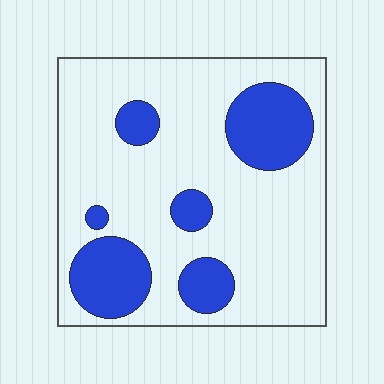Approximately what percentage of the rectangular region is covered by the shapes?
Approximately 25%.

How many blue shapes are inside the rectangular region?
6.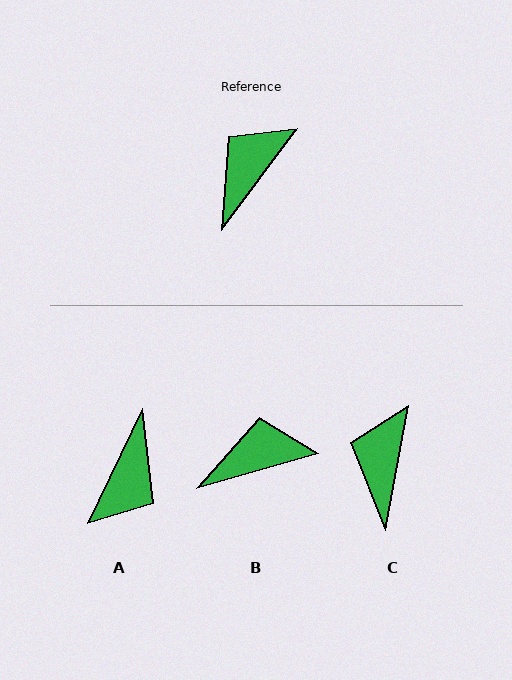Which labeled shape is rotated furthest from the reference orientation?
A, about 169 degrees away.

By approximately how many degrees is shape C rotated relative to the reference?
Approximately 26 degrees counter-clockwise.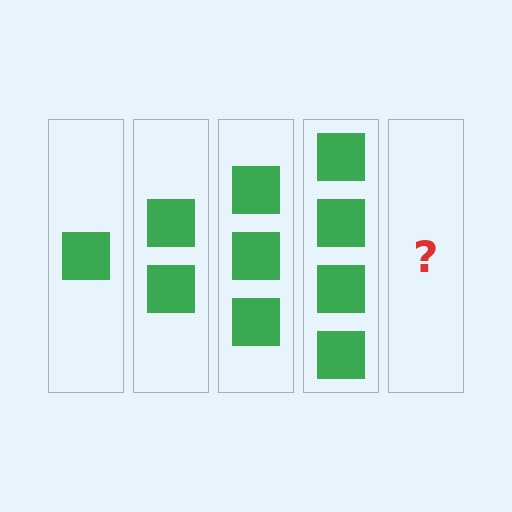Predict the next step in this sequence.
The next step is 5 squares.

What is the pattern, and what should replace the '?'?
The pattern is that each step adds one more square. The '?' should be 5 squares.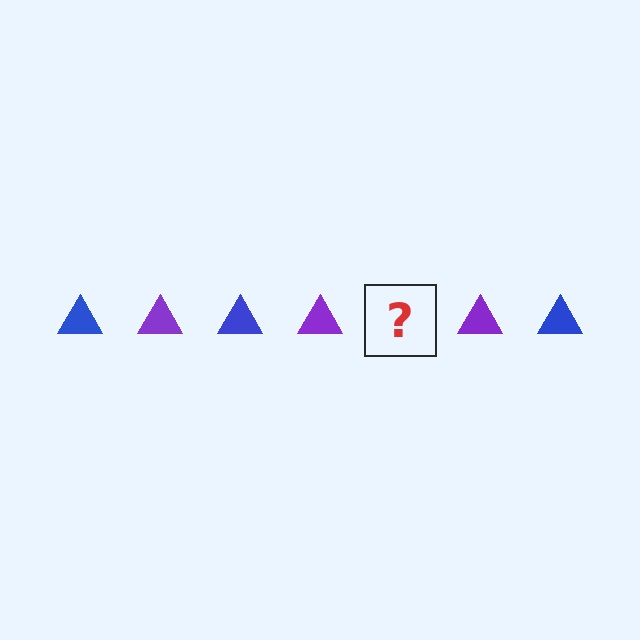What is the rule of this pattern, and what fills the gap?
The rule is that the pattern cycles through blue, purple triangles. The gap should be filled with a blue triangle.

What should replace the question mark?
The question mark should be replaced with a blue triangle.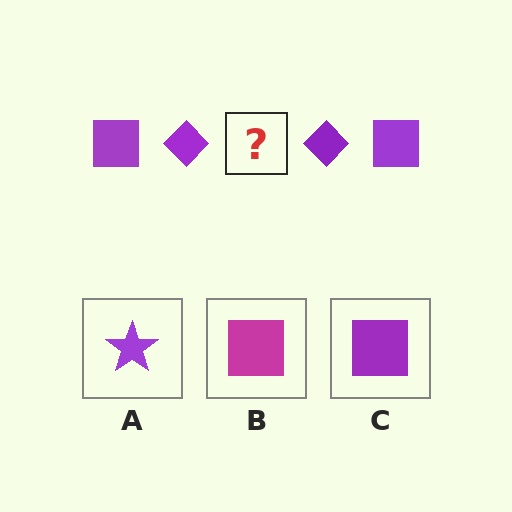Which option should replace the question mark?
Option C.